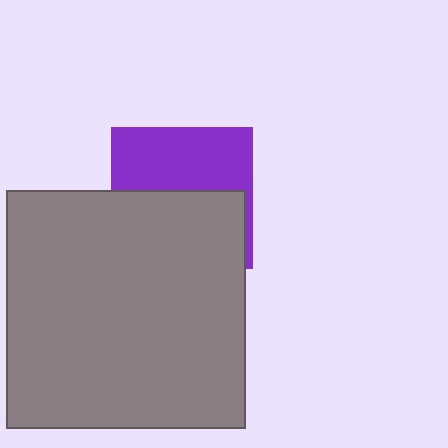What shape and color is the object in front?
The object in front is a gray square.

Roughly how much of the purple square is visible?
About half of it is visible (roughly 47%).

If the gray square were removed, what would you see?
You would see the complete purple square.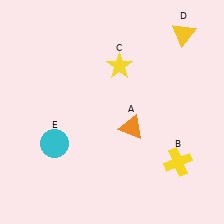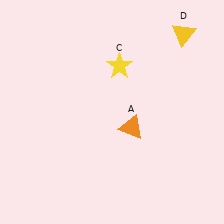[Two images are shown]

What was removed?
The yellow cross (B), the cyan circle (E) were removed in Image 2.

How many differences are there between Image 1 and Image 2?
There are 2 differences between the two images.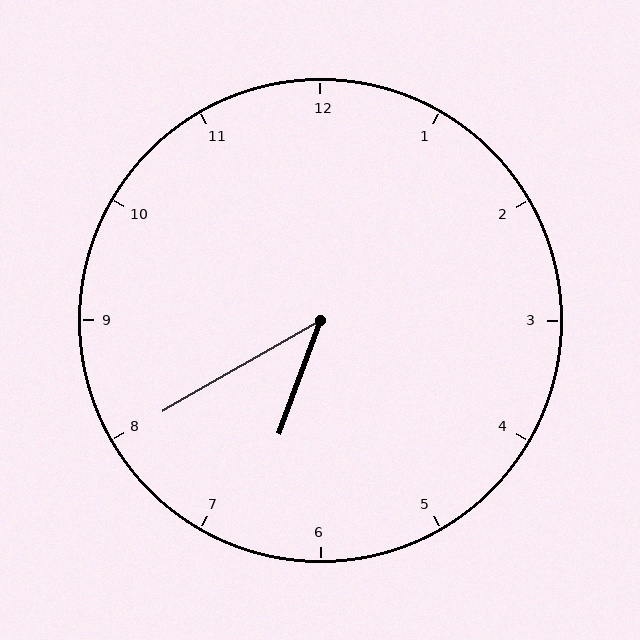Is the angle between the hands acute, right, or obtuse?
It is acute.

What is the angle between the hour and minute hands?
Approximately 40 degrees.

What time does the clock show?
6:40.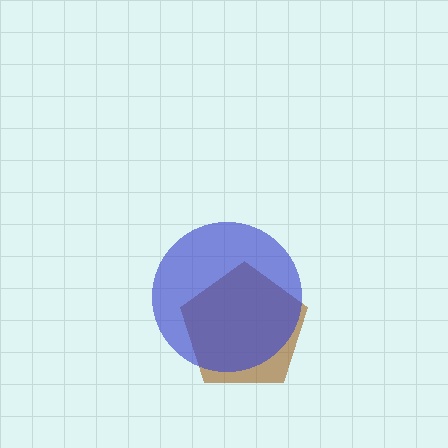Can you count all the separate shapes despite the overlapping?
Yes, there are 2 separate shapes.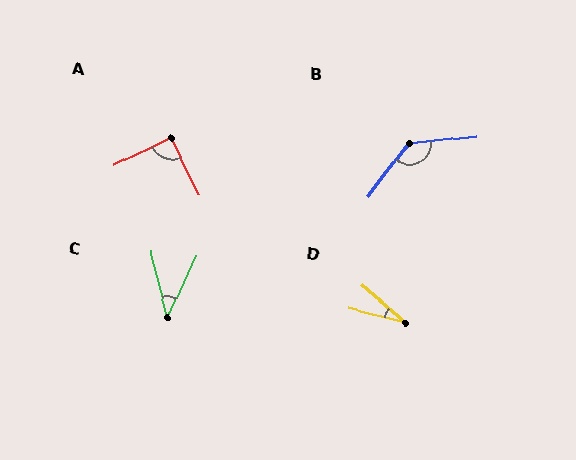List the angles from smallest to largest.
D (27°), C (39°), A (90°), B (133°).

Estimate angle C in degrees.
Approximately 39 degrees.